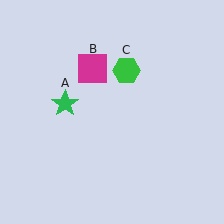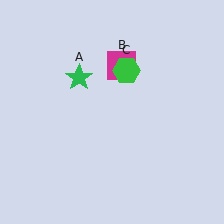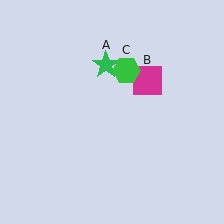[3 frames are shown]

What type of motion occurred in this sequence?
The green star (object A), magenta square (object B) rotated clockwise around the center of the scene.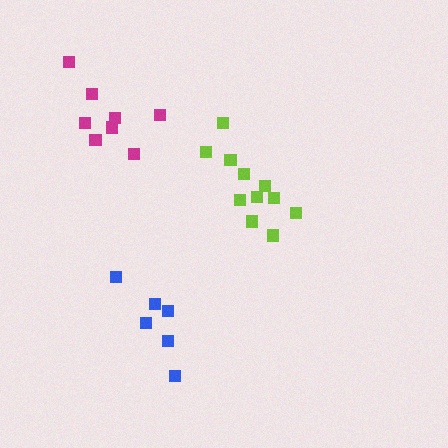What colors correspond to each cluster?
The clusters are colored: lime, blue, magenta.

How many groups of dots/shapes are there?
There are 3 groups.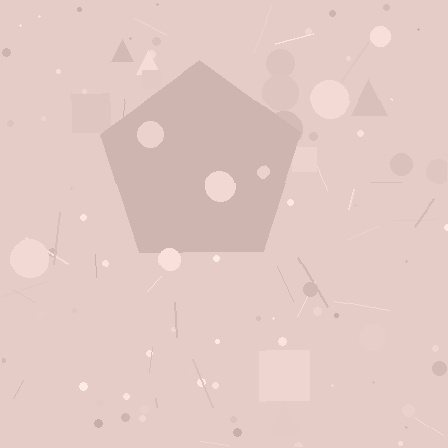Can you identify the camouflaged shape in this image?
The camouflaged shape is a pentagon.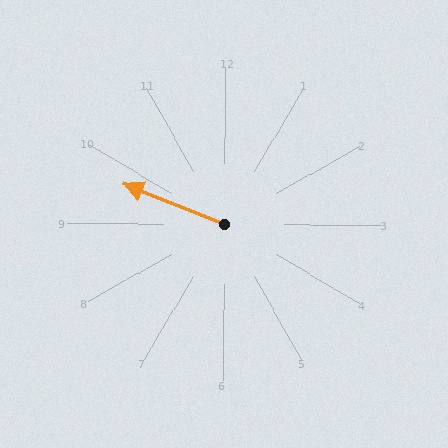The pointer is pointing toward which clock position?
Roughly 10 o'clock.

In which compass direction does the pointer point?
West.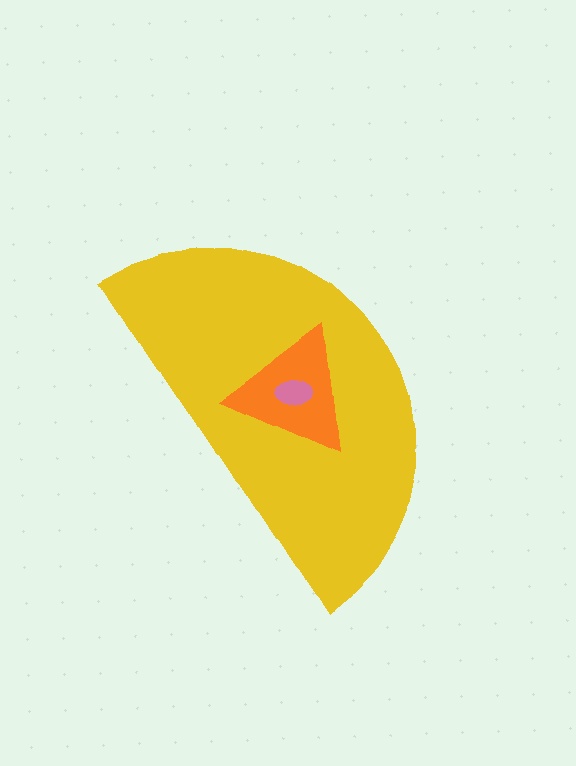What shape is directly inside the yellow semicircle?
The orange triangle.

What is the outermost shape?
The yellow semicircle.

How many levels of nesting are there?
3.